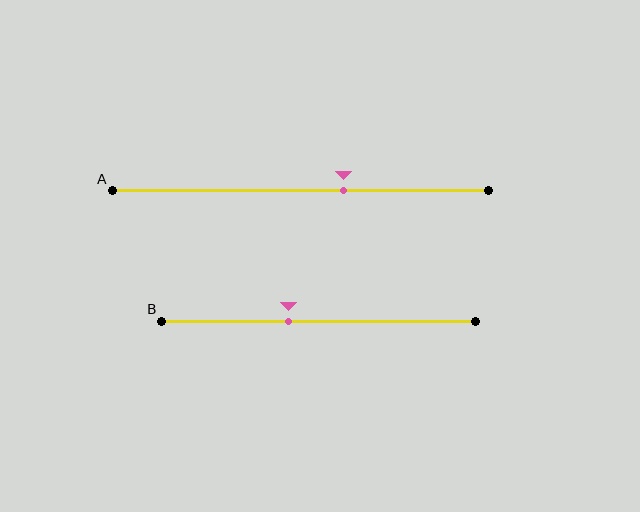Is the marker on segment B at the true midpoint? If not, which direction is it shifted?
No, the marker on segment B is shifted to the left by about 10% of the segment length.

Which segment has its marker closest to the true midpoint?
Segment B has its marker closest to the true midpoint.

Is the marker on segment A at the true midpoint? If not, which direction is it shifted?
No, the marker on segment A is shifted to the right by about 11% of the segment length.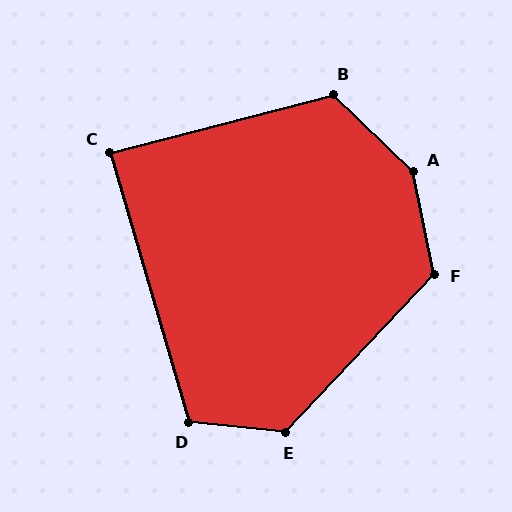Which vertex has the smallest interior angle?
C, at approximately 88 degrees.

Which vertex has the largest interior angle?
A, at approximately 145 degrees.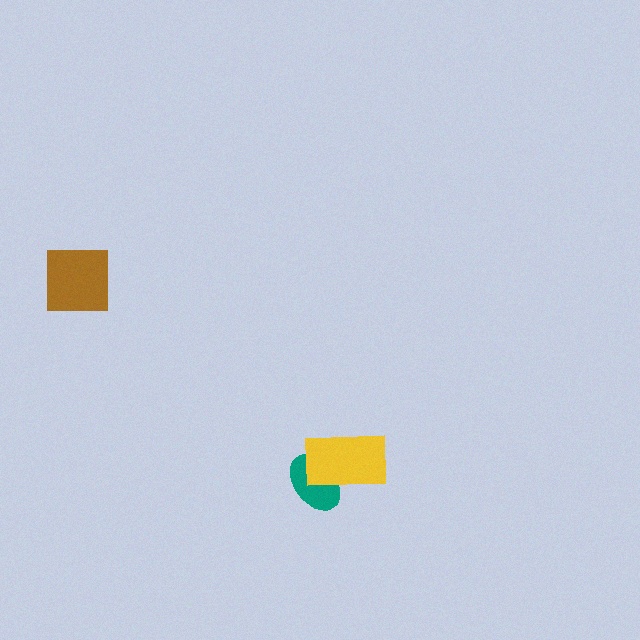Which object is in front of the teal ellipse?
The yellow rectangle is in front of the teal ellipse.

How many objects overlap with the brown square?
0 objects overlap with the brown square.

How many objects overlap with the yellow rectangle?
1 object overlaps with the yellow rectangle.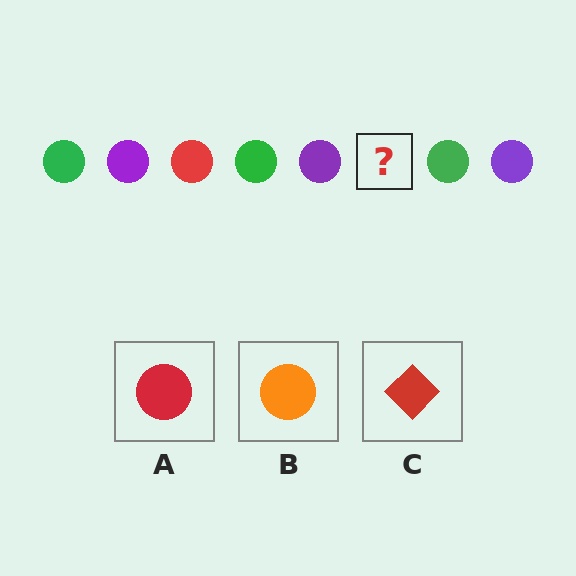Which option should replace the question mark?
Option A.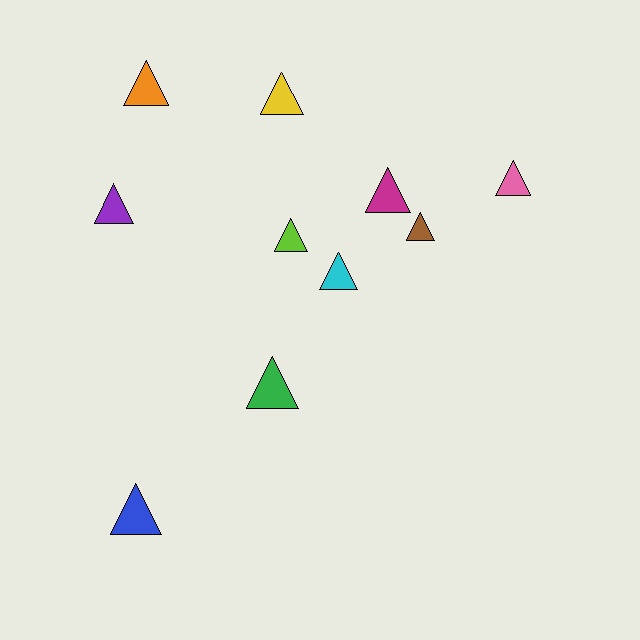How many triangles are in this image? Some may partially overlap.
There are 10 triangles.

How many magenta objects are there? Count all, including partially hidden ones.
There is 1 magenta object.